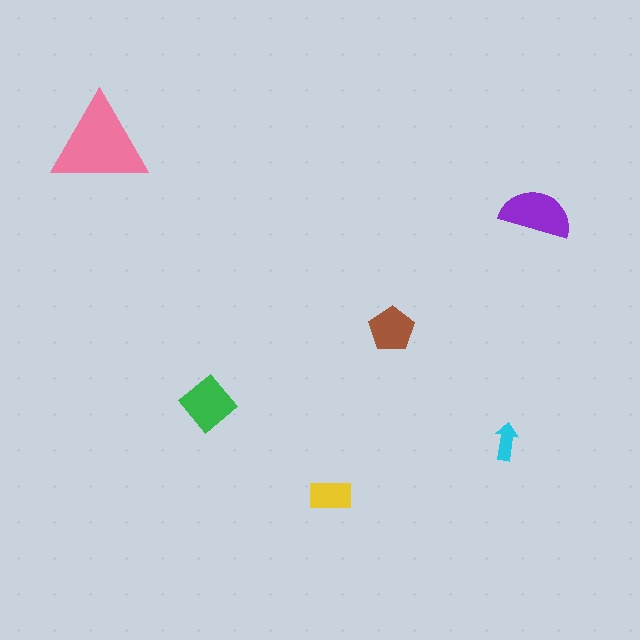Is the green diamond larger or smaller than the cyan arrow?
Larger.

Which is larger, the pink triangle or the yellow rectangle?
The pink triangle.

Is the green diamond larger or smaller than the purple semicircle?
Smaller.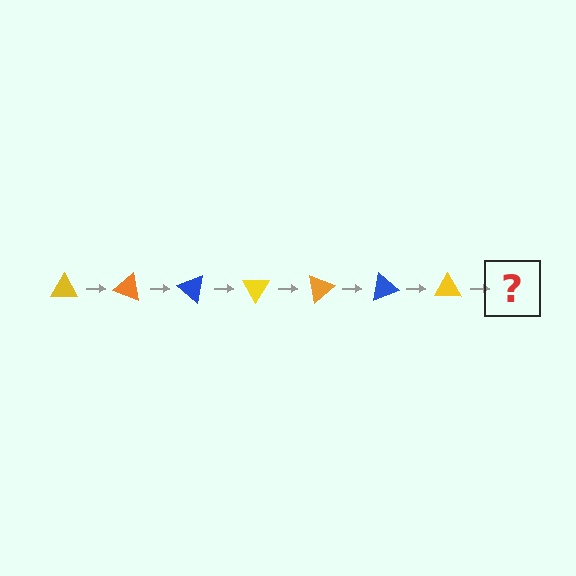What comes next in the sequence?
The next element should be an orange triangle, rotated 140 degrees from the start.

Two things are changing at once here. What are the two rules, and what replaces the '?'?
The two rules are that it rotates 20 degrees each step and the color cycles through yellow, orange, and blue. The '?' should be an orange triangle, rotated 140 degrees from the start.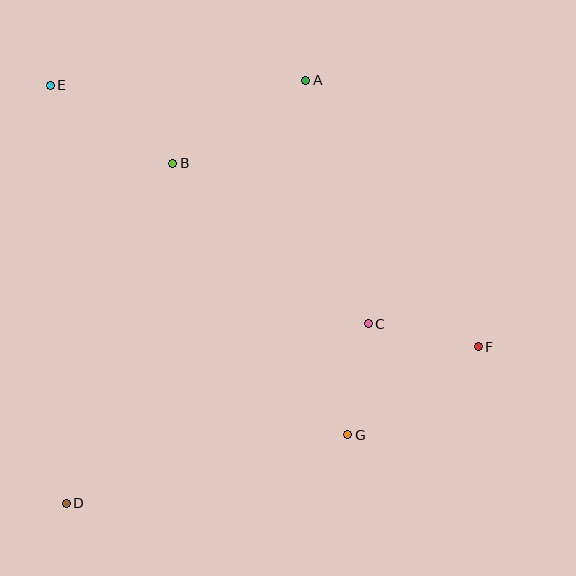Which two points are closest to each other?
Points C and F are closest to each other.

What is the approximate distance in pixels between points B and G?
The distance between B and G is approximately 323 pixels.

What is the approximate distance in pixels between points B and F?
The distance between B and F is approximately 356 pixels.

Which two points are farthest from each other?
Points E and F are farthest from each other.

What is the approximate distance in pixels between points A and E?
The distance between A and E is approximately 255 pixels.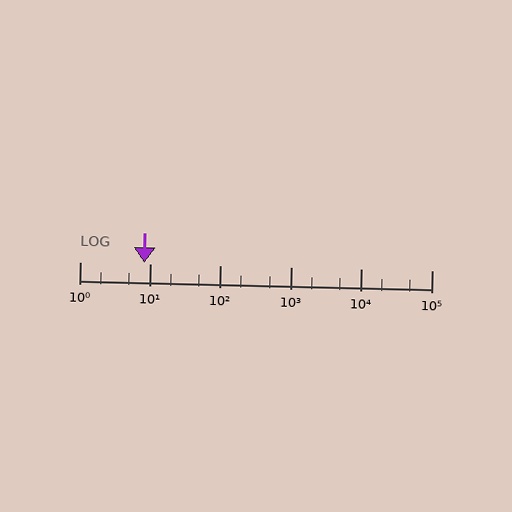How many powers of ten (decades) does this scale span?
The scale spans 5 decades, from 1 to 100000.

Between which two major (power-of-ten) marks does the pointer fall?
The pointer is between 1 and 10.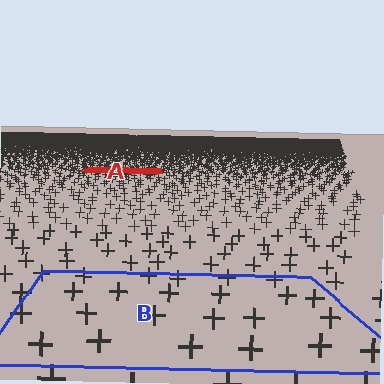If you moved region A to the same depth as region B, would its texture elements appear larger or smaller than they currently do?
They would appear larger. At a closer depth, the same texture elements are projected at a bigger on-screen size.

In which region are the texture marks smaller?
The texture marks are smaller in region A, because it is farther away.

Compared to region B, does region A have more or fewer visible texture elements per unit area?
Region A has more texture elements per unit area — they are packed more densely because it is farther away.